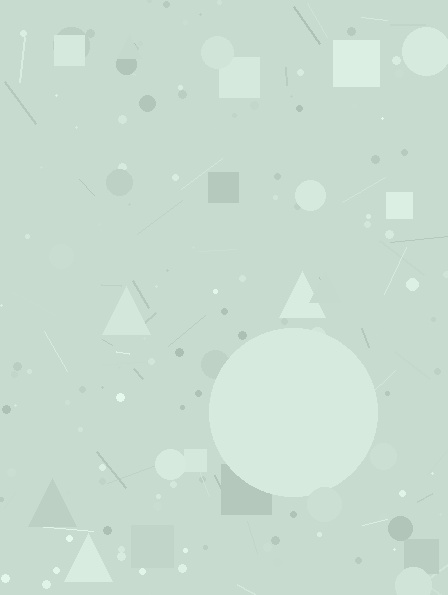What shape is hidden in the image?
A circle is hidden in the image.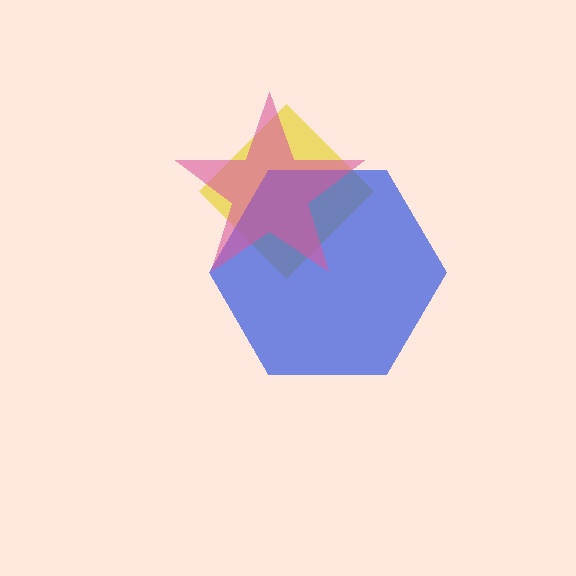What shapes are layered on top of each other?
The layered shapes are: a yellow diamond, a blue hexagon, a pink star.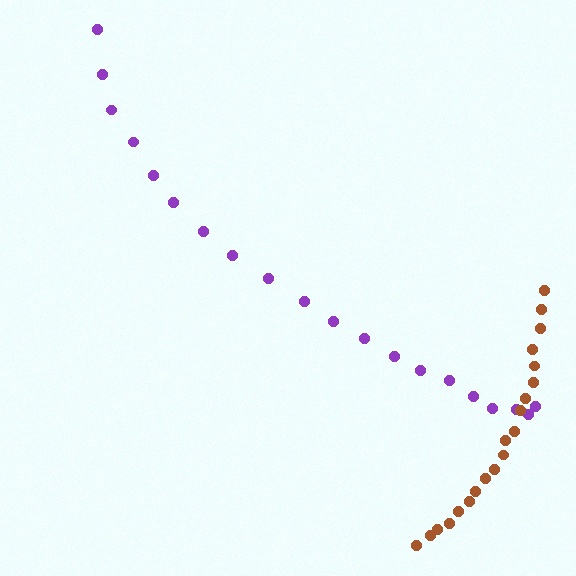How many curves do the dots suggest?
There are 2 distinct paths.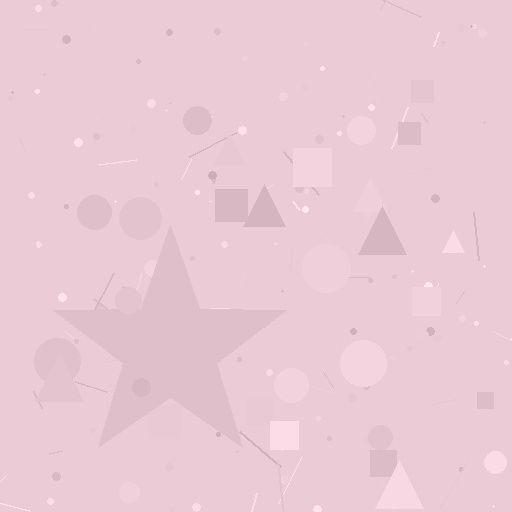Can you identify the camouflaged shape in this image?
The camouflaged shape is a star.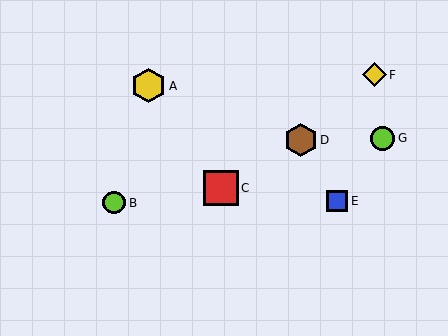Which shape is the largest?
The red square (labeled C) is the largest.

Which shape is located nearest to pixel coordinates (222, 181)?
The red square (labeled C) at (221, 188) is nearest to that location.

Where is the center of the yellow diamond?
The center of the yellow diamond is at (375, 75).